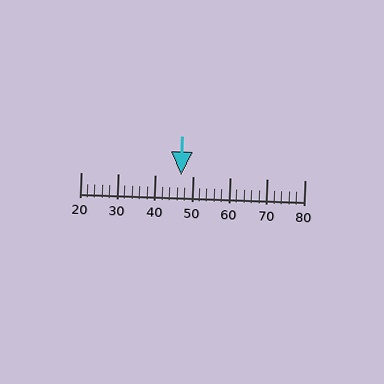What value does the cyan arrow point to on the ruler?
The cyan arrow points to approximately 47.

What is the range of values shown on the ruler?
The ruler shows values from 20 to 80.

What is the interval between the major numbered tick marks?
The major tick marks are spaced 10 units apart.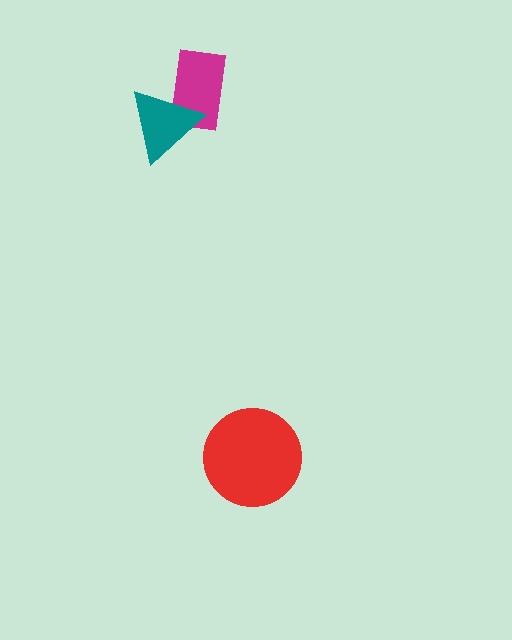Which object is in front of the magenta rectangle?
The teal triangle is in front of the magenta rectangle.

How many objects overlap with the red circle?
0 objects overlap with the red circle.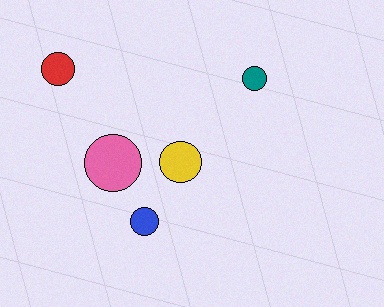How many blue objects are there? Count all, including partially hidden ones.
There is 1 blue object.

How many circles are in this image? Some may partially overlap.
There are 5 circles.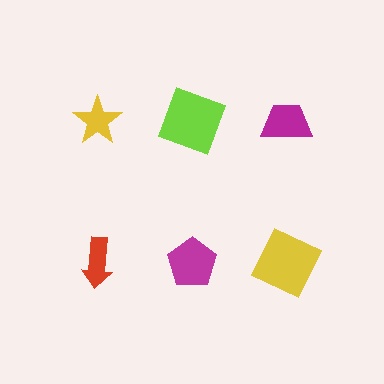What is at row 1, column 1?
A yellow star.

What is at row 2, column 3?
A yellow square.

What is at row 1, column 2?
A lime square.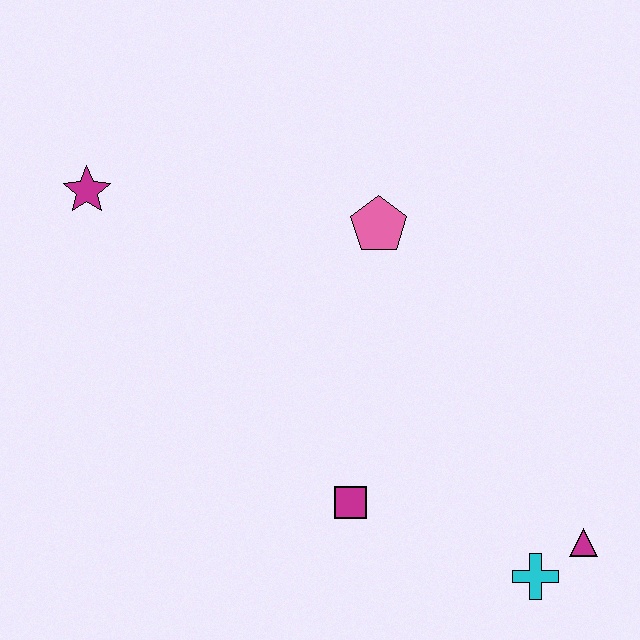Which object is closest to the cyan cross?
The magenta triangle is closest to the cyan cross.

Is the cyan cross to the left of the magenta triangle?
Yes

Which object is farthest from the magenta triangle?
The magenta star is farthest from the magenta triangle.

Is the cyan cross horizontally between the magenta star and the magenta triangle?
Yes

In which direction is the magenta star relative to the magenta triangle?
The magenta star is to the left of the magenta triangle.